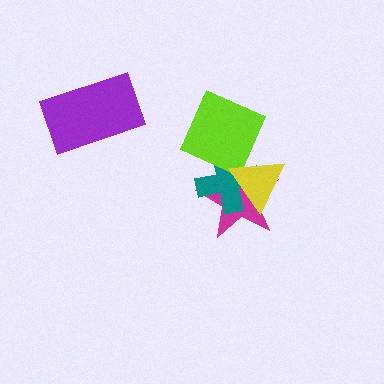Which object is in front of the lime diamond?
The yellow triangle is in front of the lime diamond.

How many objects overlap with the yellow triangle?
3 objects overlap with the yellow triangle.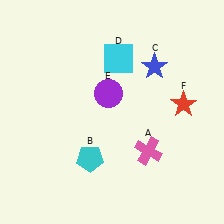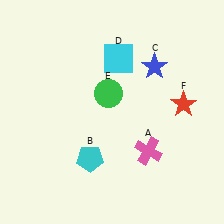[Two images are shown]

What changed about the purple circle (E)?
In Image 1, E is purple. In Image 2, it changed to green.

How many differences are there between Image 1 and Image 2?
There is 1 difference between the two images.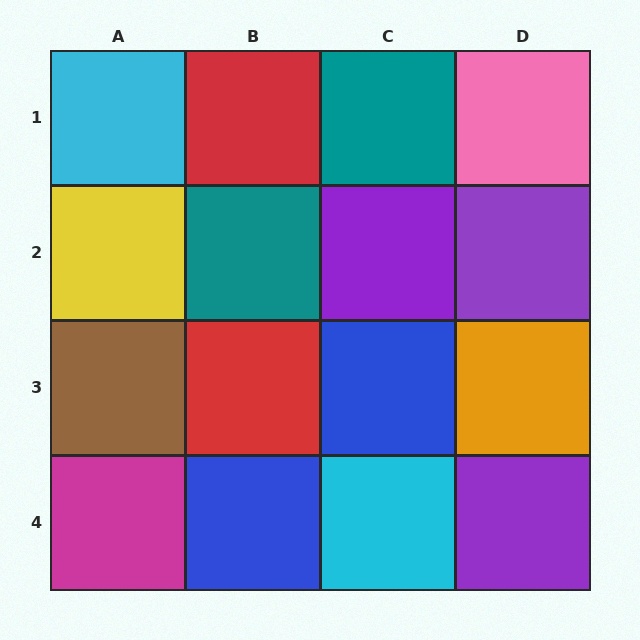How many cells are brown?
1 cell is brown.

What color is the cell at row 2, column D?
Purple.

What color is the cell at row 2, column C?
Purple.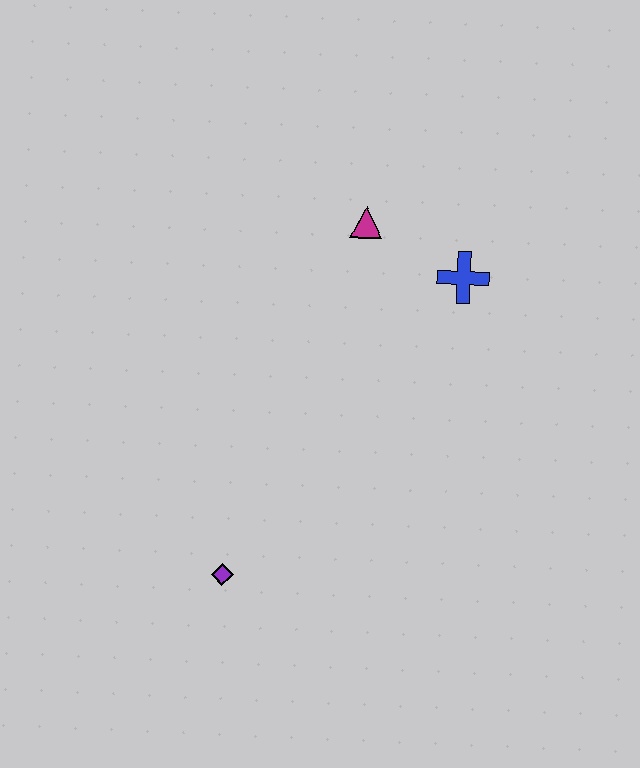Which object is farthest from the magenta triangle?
The purple diamond is farthest from the magenta triangle.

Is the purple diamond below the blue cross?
Yes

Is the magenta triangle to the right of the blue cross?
No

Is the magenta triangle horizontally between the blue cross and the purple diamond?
Yes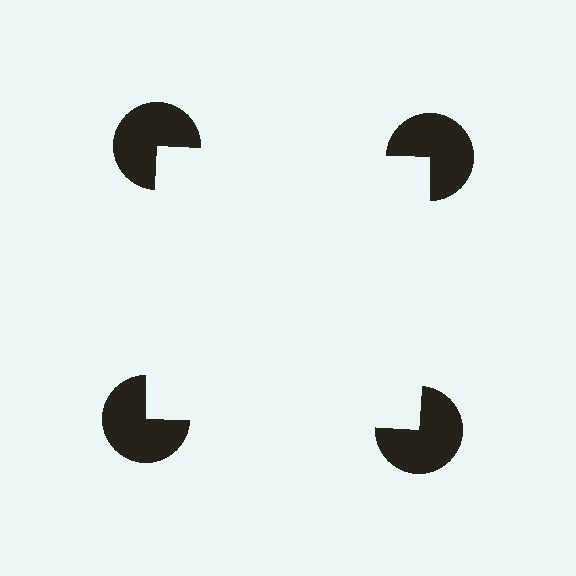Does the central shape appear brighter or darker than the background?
It typically appears slightly brighter than the background, even though no actual brightness change is drawn.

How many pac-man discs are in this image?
There are 4 — one at each vertex of the illusory square.